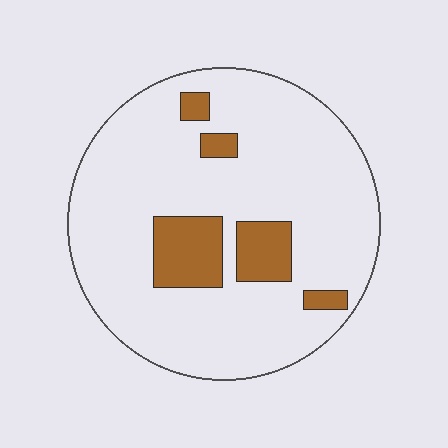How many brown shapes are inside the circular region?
5.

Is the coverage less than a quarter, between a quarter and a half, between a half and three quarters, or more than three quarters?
Less than a quarter.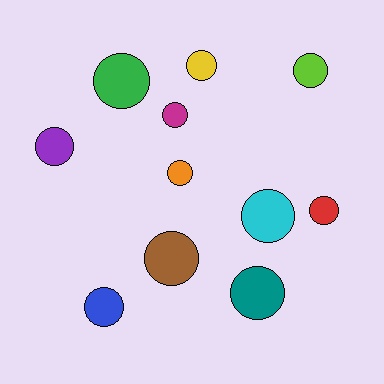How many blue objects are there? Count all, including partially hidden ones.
There is 1 blue object.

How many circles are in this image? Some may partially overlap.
There are 11 circles.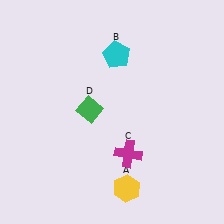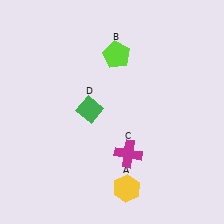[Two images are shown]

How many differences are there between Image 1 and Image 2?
There is 1 difference between the two images.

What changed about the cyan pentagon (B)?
In Image 1, B is cyan. In Image 2, it changed to lime.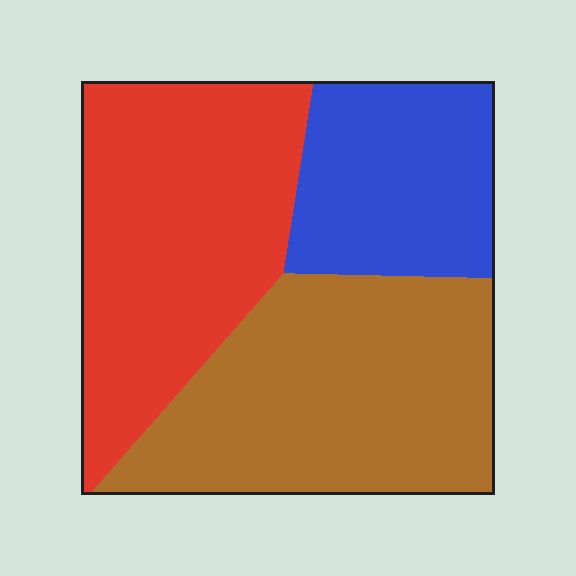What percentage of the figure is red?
Red takes up about three eighths (3/8) of the figure.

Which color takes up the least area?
Blue, at roughly 20%.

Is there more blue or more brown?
Brown.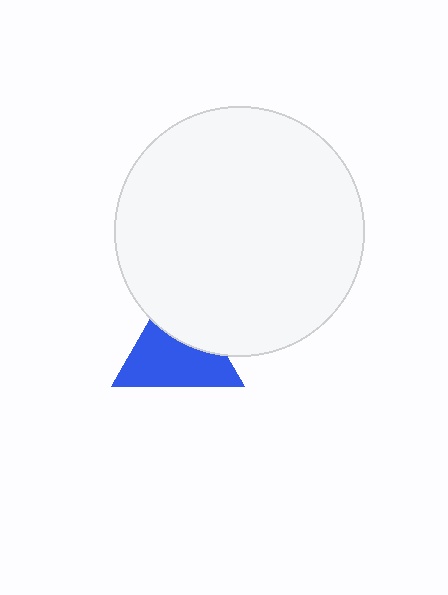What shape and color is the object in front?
The object in front is a white circle.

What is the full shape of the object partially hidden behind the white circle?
The partially hidden object is a blue triangle.